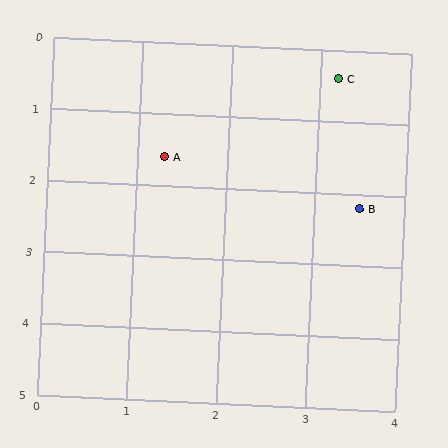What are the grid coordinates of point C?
Point C is at approximately (3.2, 0.4).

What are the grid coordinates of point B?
Point B is at approximately (3.5, 2.2).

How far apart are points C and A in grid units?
Points C and A are about 2.2 grid units apart.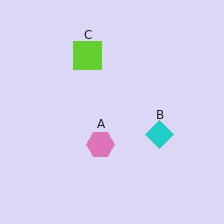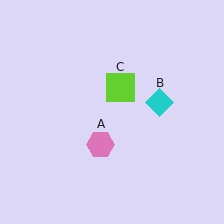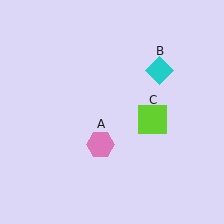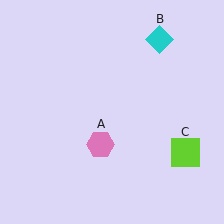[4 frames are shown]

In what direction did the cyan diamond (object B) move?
The cyan diamond (object B) moved up.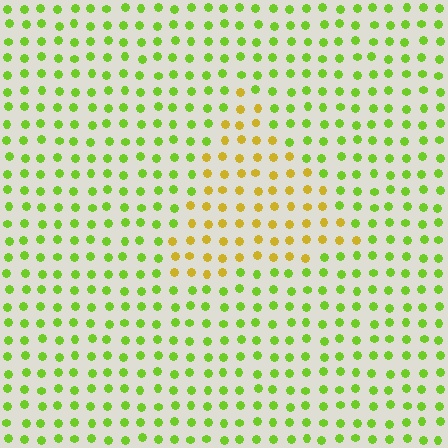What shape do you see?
I see a triangle.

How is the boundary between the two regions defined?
The boundary is defined purely by a slight shift in hue (about 44 degrees). Spacing, size, and orientation are identical on both sides.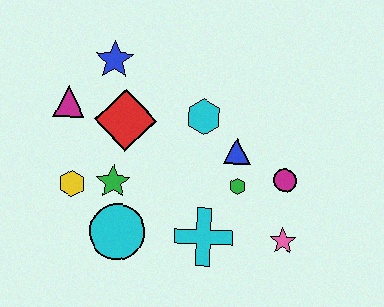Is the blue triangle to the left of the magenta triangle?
No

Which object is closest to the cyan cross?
The green hexagon is closest to the cyan cross.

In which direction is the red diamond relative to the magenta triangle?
The red diamond is to the right of the magenta triangle.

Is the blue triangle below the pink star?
No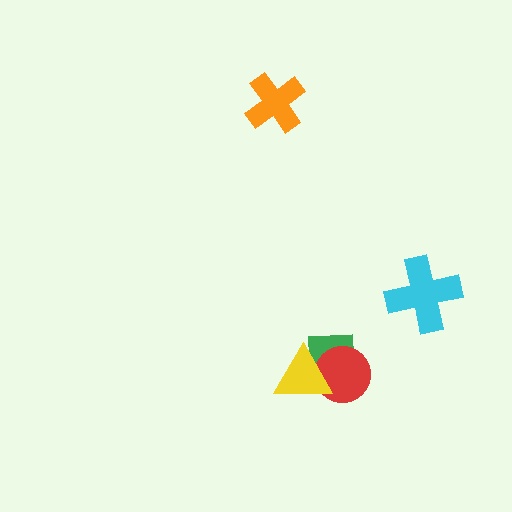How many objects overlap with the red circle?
2 objects overlap with the red circle.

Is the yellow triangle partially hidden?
No, no other shape covers it.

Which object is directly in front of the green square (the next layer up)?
The red circle is directly in front of the green square.